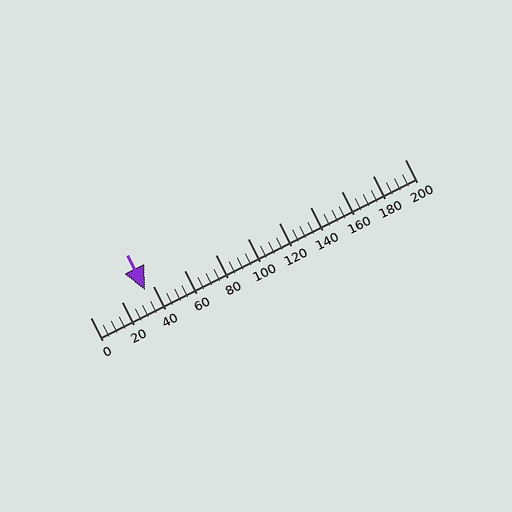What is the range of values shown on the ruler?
The ruler shows values from 0 to 200.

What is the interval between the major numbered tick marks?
The major tick marks are spaced 20 units apart.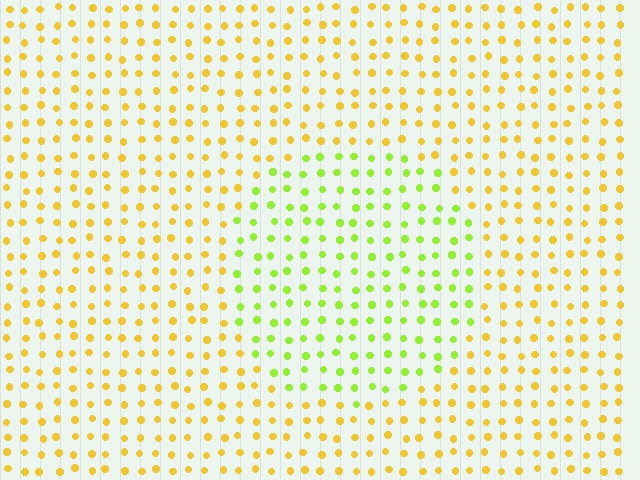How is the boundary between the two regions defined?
The boundary is defined purely by a slight shift in hue (about 43 degrees). Spacing, size, and orientation are identical on both sides.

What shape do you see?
I see a circle.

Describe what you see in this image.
The image is filled with small yellow elements in a uniform arrangement. A circle-shaped region is visible where the elements are tinted to a slightly different hue, forming a subtle color boundary.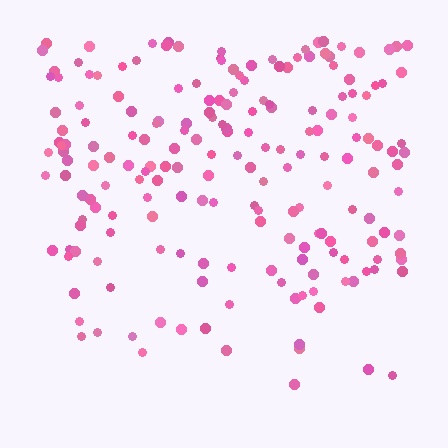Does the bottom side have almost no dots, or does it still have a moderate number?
Still a moderate number, just noticeably fewer than the top.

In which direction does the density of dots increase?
From bottom to top, with the top side densest.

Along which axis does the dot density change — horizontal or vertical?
Vertical.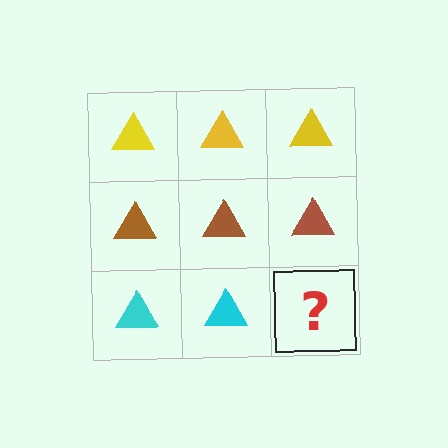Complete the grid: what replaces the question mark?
The question mark should be replaced with a cyan triangle.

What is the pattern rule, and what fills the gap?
The rule is that each row has a consistent color. The gap should be filled with a cyan triangle.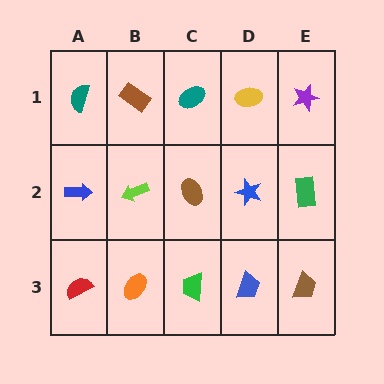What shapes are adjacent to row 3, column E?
A green rectangle (row 2, column E), a blue trapezoid (row 3, column D).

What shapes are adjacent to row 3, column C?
A brown ellipse (row 2, column C), an orange ellipse (row 3, column B), a blue trapezoid (row 3, column D).